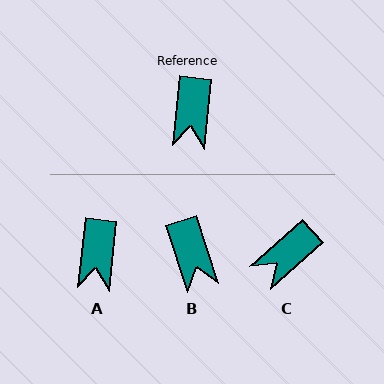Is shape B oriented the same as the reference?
No, it is off by about 24 degrees.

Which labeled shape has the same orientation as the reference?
A.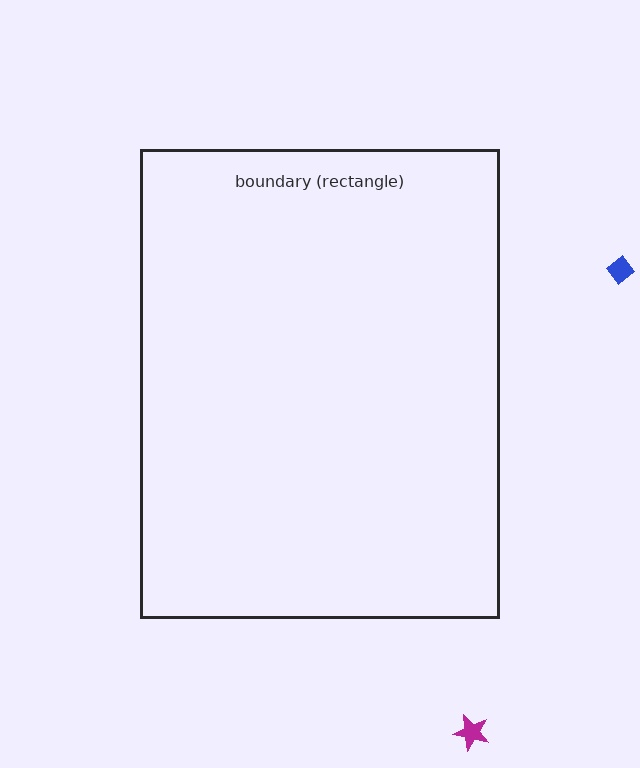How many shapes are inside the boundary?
0 inside, 2 outside.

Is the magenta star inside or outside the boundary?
Outside.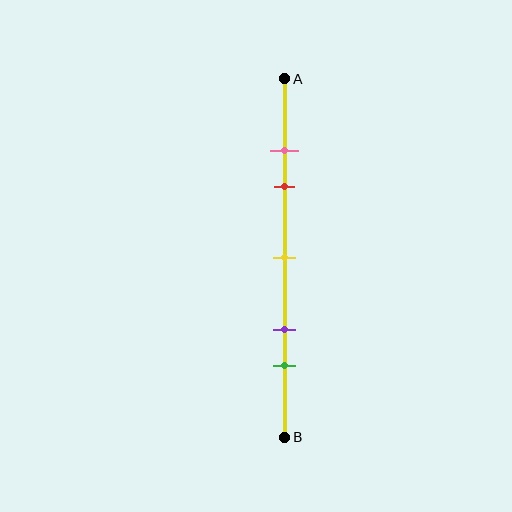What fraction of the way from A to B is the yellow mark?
The yellow mark is approximately 50% (0.5) of the way from A to B.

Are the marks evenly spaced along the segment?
No, the marks are not evenly spaced.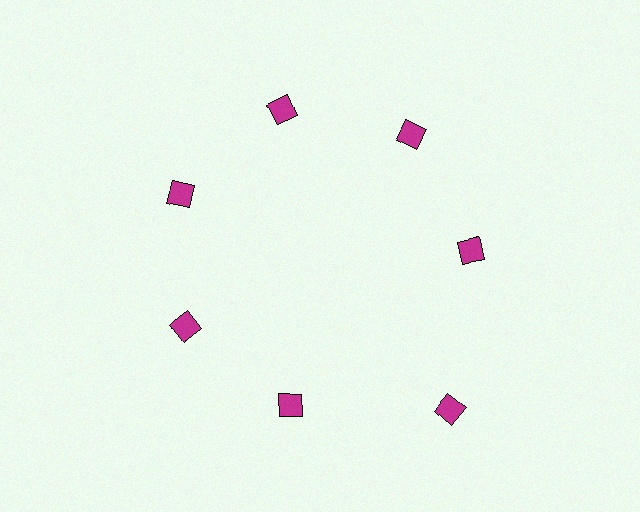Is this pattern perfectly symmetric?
No. The 7 magenta diamonds are arranged in a ring, but one element near the 5 o'clock position is pushed outward from the center, breaking the 7-fold rotational symmetry.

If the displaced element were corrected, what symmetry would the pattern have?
It would have 7-fold rotational symmetry — the pattern would map onto itself every 51 degrees.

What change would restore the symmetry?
The symmetry would be restored by moving it inward, back onto the ring so that all 7 diamonds sit at equal angles and equal distance from the center.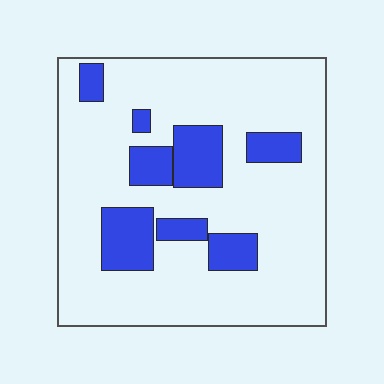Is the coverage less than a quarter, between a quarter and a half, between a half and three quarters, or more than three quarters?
Less than a quarter.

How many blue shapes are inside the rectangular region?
8.